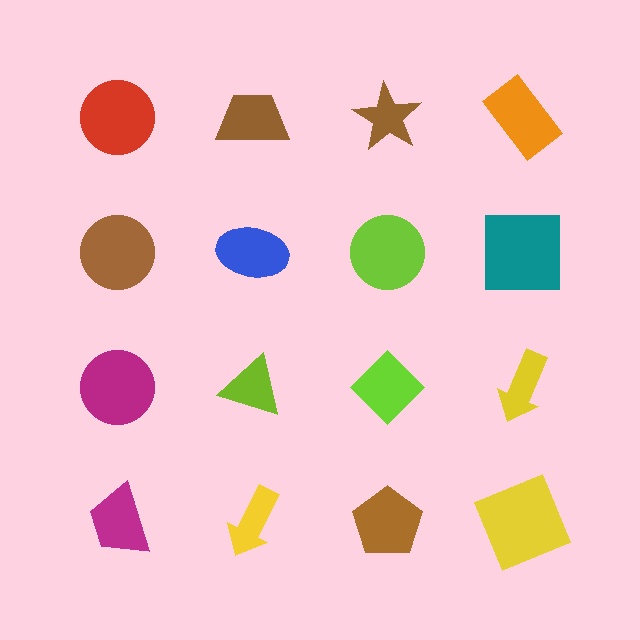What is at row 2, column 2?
A blue ellipse.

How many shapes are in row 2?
4 shapes.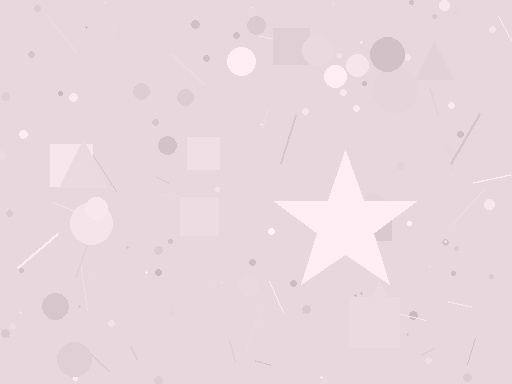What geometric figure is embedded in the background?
A star is embedded in the background.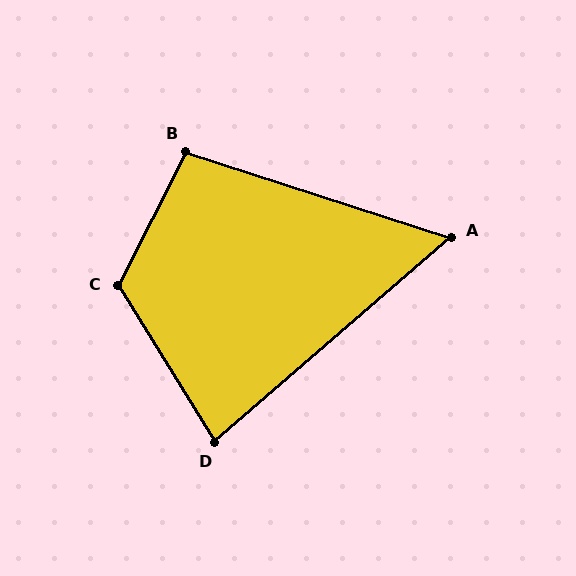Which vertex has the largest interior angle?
C, at approximately 121 degrees.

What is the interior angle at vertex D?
Approximately 81 degrees (acute).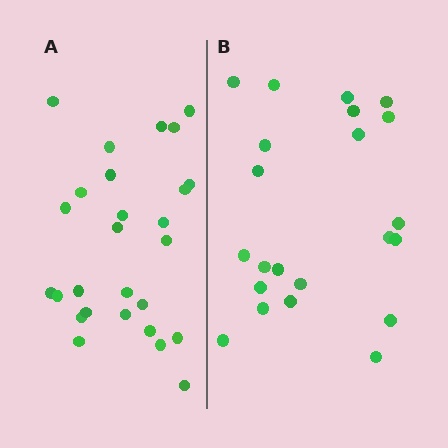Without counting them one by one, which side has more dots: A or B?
Region A (the left region) has more dots.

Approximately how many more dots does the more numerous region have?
Region A has about 5 more dots than region B.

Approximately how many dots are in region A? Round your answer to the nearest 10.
About 30 dots. (The exact count is 27, which rounds to 30.)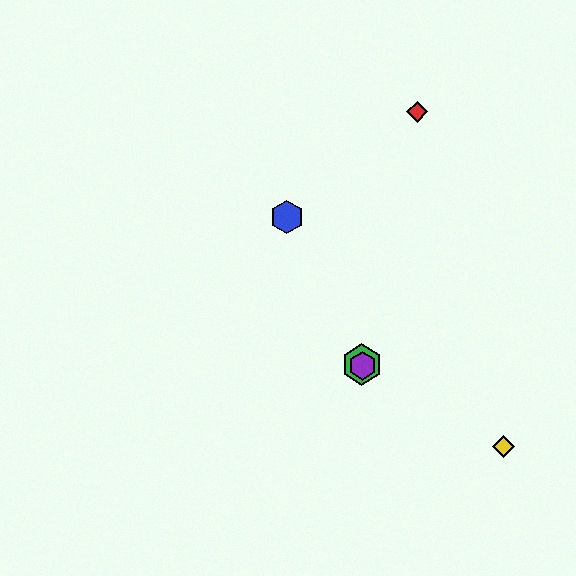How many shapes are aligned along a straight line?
3 shapes (the blue hexagon, the green hexagon, the purple hexagon) are aligned along a straight line.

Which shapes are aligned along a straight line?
The blue hexagon, the green hexagon, the purple hexagon are aligned along a straight line.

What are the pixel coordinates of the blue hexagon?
The blue hexagon is at (287, 217).